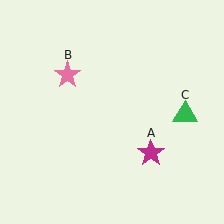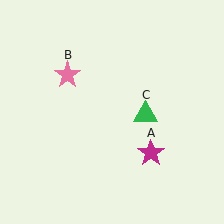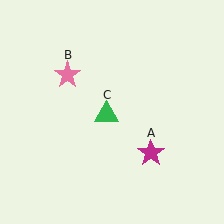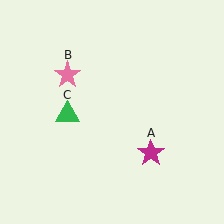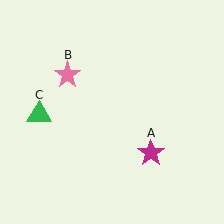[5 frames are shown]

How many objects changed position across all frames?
1 object changed position: green triangle (object C).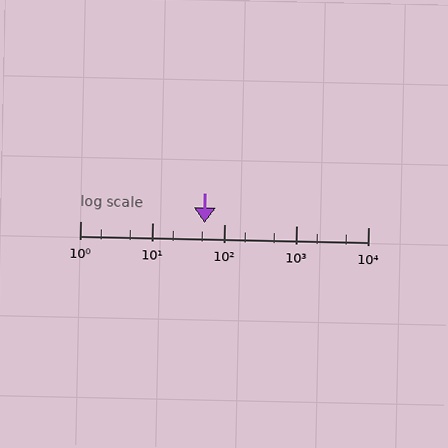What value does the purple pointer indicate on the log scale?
The pointer indicates approximately 53.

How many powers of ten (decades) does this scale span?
The scale spans 4 decades, from 1 to 10000.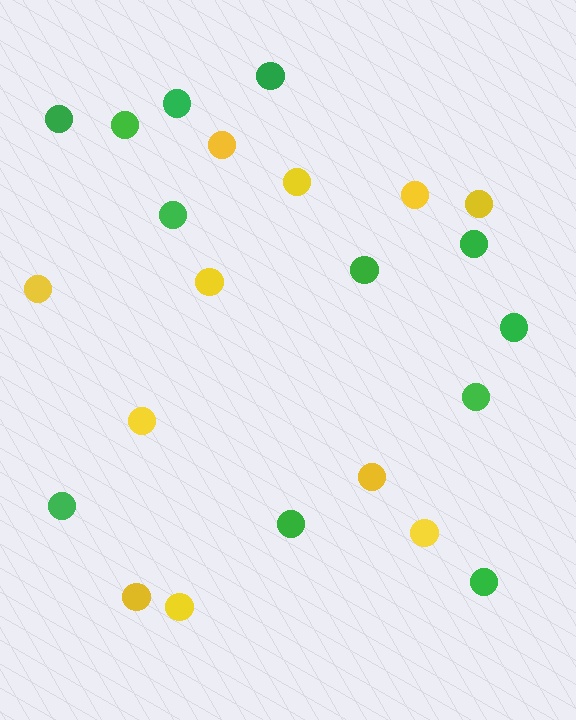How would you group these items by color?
There are 2 groups: one group of yellow circles (11) and one group of green circles (12).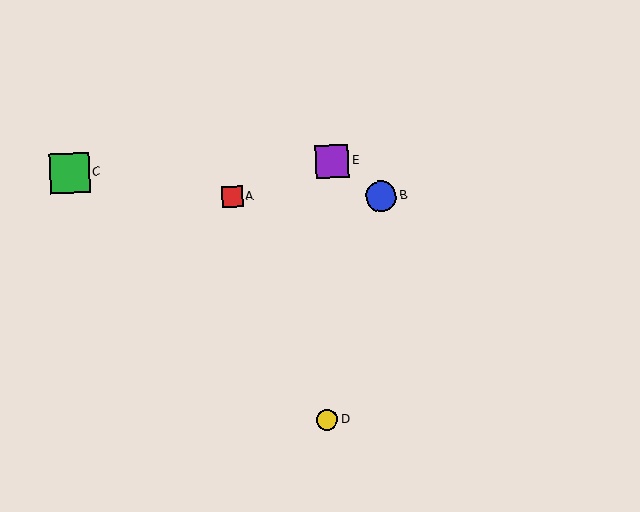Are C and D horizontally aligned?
No, C is at y≈173 and D is at y≈420.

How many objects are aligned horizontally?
2 objects (C, E) are aligned horizontally.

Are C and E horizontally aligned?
Yes, both are at y≈173.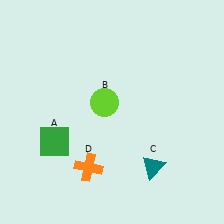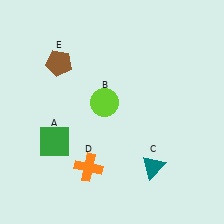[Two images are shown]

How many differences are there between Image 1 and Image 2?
There is 1 difference between the two images.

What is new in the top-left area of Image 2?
A brown pentagon (E) was added in the top-left area of Image 2.